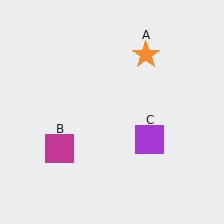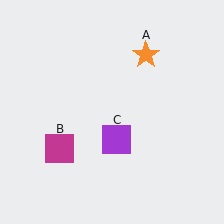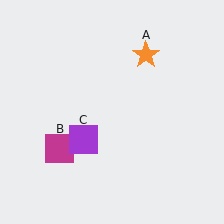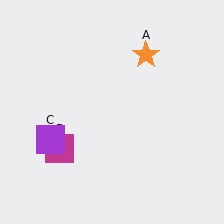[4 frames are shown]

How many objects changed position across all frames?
1 object changed position: purple square (object C).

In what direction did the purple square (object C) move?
The purple square (object C) moved left.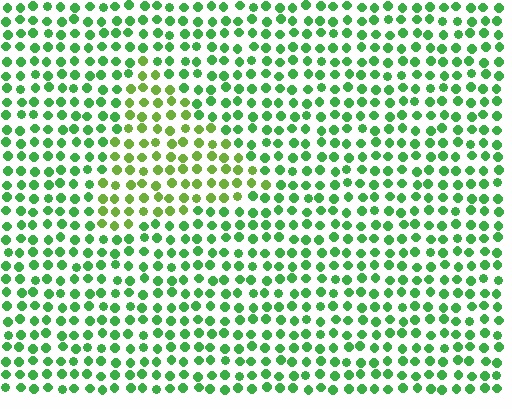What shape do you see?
I see a triangle.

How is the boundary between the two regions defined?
The boundary is defined purely by a slight shift in hue (about 32 degrees). Spacing, size, and orientation are identical on both sides.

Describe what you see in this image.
The image is filled with small green elements in a uniform arrangement. A triangle-shaped region is visible where the elements are tinted to a slightly different hue, forming a subtle color boundary.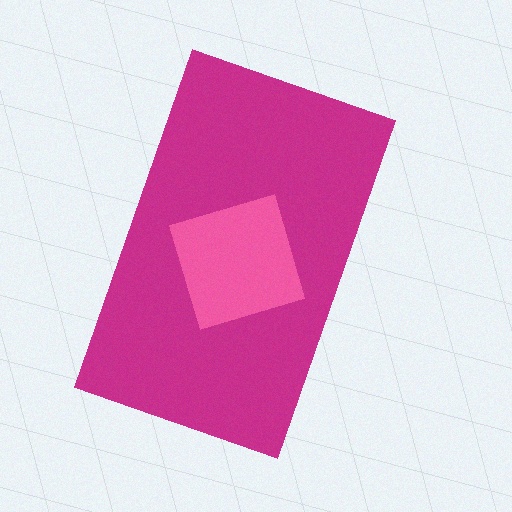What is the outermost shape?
The magenta rectangle.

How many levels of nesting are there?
2.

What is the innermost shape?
The pink diamond.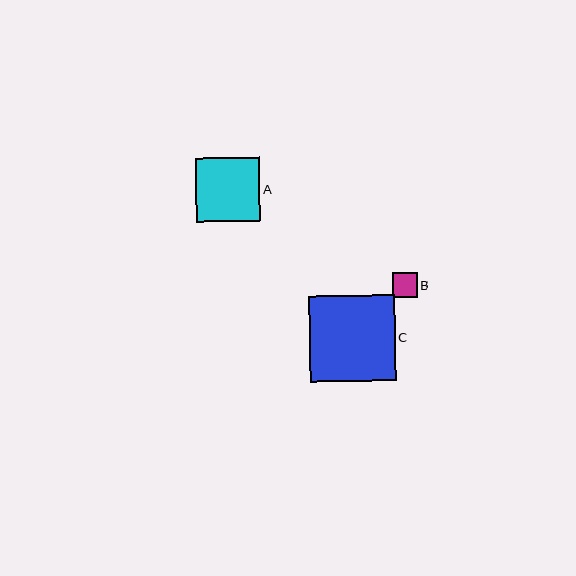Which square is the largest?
Square C is the largest with a size of approximately 85 pixels.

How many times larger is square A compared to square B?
Square A is approximately 2.6 times the size of square B.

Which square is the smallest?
Square B is the smallest with a size of approximately 25 pixels.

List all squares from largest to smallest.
From largest to smallest: C, A, B.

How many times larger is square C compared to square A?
Square C is approximately 1.3 times the size of square A.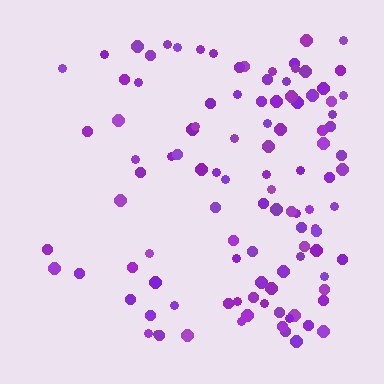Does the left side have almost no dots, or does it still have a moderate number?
Still a moderate number, just noticeably fewer than the right.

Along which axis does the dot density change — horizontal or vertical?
Horizontal.